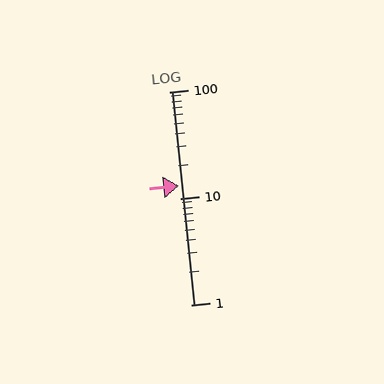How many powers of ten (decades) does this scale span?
The scale spans 2 decades, from 1 to 100.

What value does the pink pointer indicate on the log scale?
The pointer indicates approximately 13.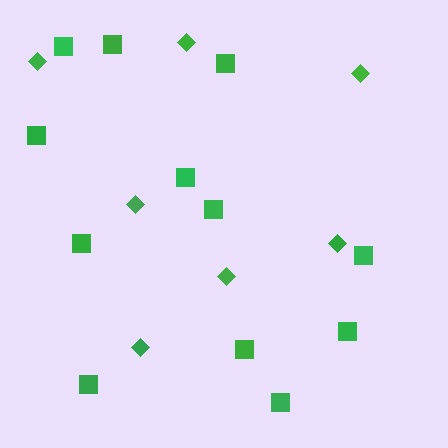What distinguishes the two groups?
There are 2 groups: one group of diamonds (7) and one group of squares (12).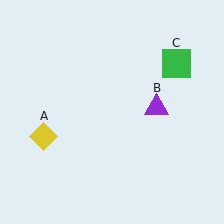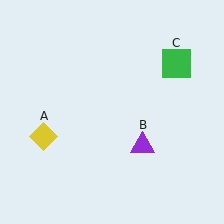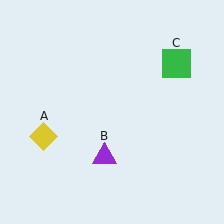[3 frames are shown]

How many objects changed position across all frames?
1 object changed position: purple triangle (object B).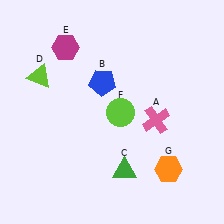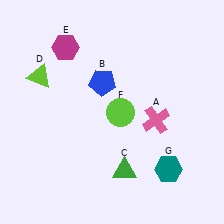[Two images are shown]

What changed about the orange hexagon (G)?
In Image 1, G is orange. In Image 2, it changed to teal.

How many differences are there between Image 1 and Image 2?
There is 1 difference between the two images.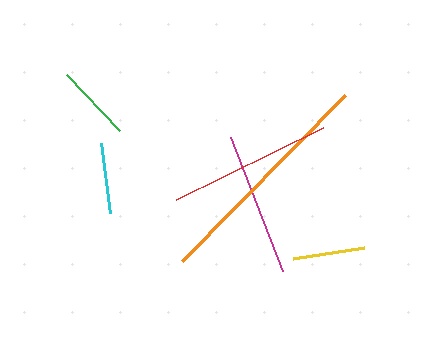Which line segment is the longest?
The orange line is the longest at approximately 232 pixels.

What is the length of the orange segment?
The orange segment is approximately 232 pixels long.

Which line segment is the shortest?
The cyan line is the shortest at approximately 71 pixels.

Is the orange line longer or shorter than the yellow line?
The orange line is longer than the yellow line.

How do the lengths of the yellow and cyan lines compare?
The yellow and cyan lines are approximately the same length.